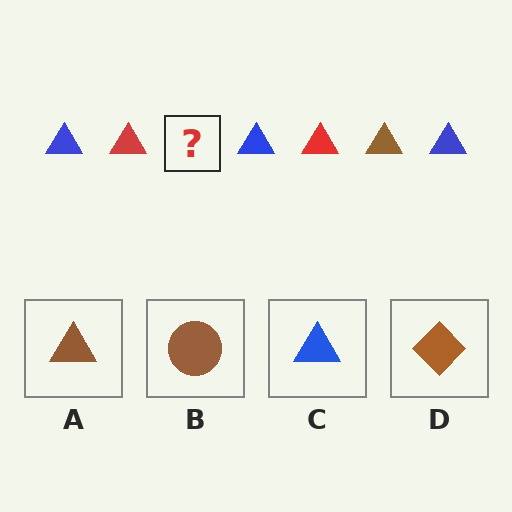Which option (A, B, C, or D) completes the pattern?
A.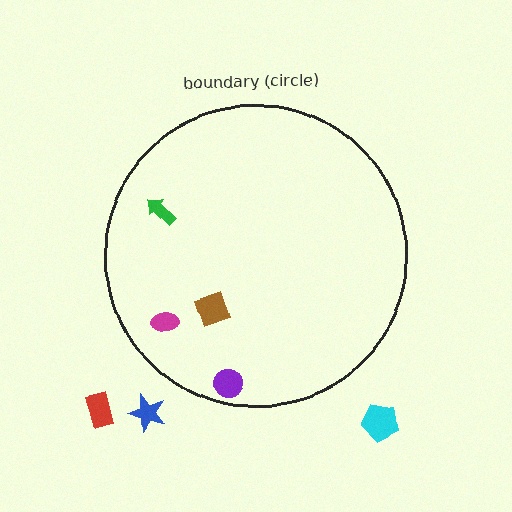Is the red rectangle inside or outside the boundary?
Outside.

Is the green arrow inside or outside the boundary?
Inside.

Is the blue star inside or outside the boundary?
Outside.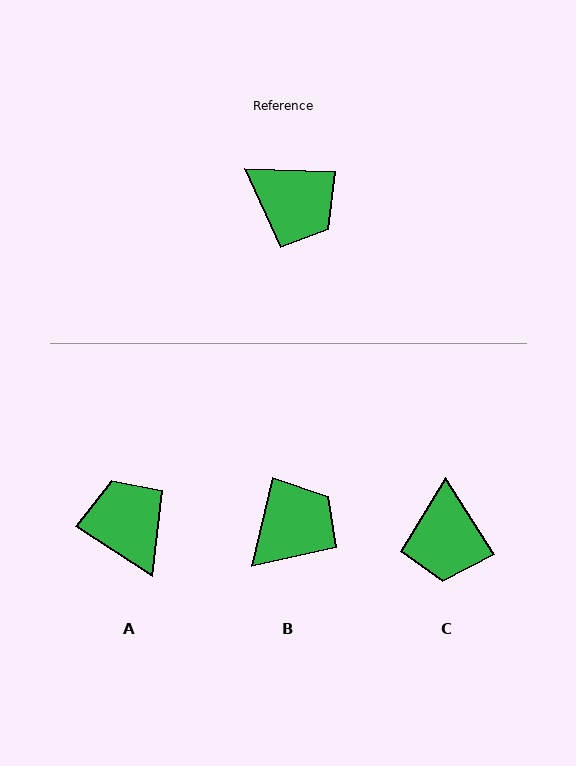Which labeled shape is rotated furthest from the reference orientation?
A, about 149 degrees away.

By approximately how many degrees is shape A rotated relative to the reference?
Approximately 149 degrees counter-clockwise.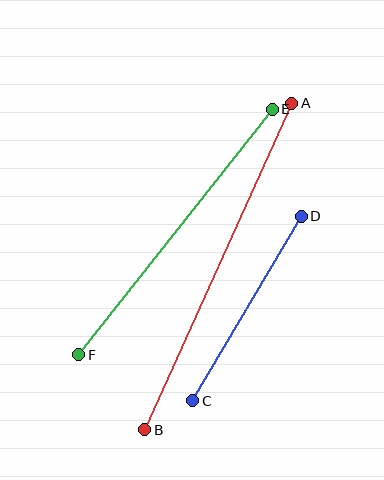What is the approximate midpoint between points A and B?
The midpoint is at approximately (218, 266) pixels.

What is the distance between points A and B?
The distance is approximately 358 pixels.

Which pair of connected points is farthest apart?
Points A and B are farthest apart.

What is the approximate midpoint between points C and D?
The midpoint is at approximately (247, 308) pixels.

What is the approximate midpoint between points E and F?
The midpoint is at approximately (176, 232) pixels.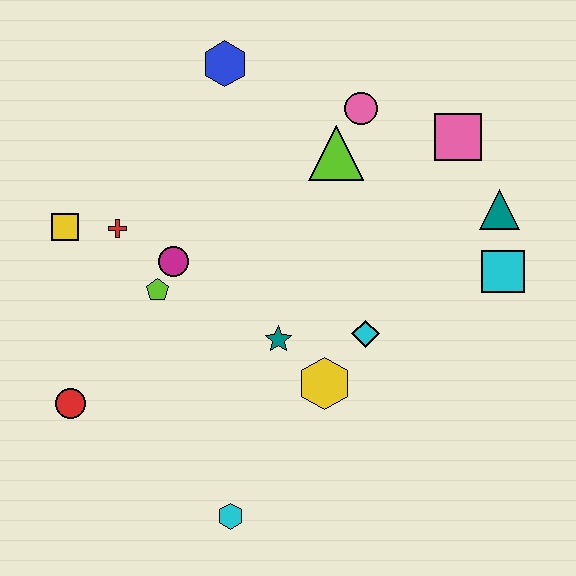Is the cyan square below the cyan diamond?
No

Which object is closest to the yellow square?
The red cross is closest to the yellow square.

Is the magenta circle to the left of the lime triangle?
Yes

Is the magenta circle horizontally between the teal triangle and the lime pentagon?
Yes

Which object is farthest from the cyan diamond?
The yellow square is farthest from the cyan diamond.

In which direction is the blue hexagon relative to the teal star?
The blue hexagon is above the teal star.